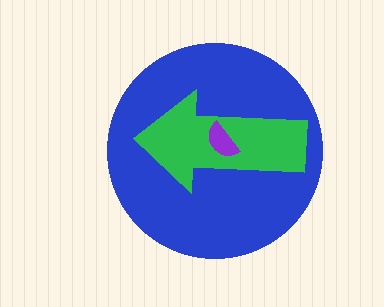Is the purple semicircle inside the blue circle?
Yes.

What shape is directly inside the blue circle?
The green arrow.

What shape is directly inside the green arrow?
The purple semicircle.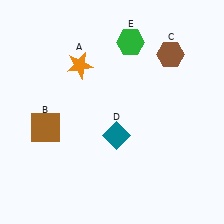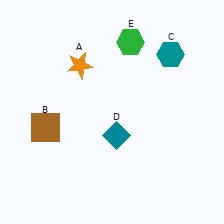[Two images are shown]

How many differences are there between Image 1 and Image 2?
There is 1 difference between the two images.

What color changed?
The hexagon (C) changed from brown in Image 1 to teal in Image 2.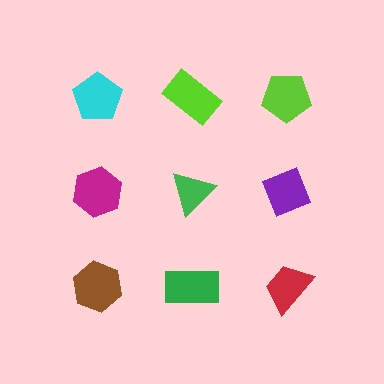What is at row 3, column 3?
A red trapezoid.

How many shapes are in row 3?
3 shapes.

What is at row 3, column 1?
A brown hexagon.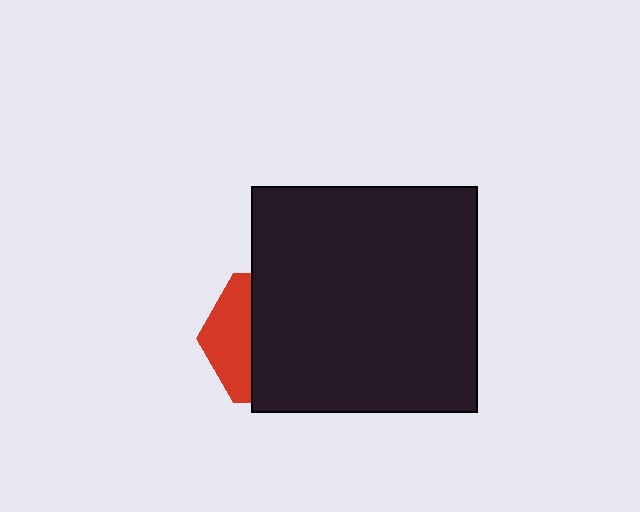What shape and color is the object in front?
The object in front is a black square.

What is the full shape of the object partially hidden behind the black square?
The partially hidden object is a red hexagon.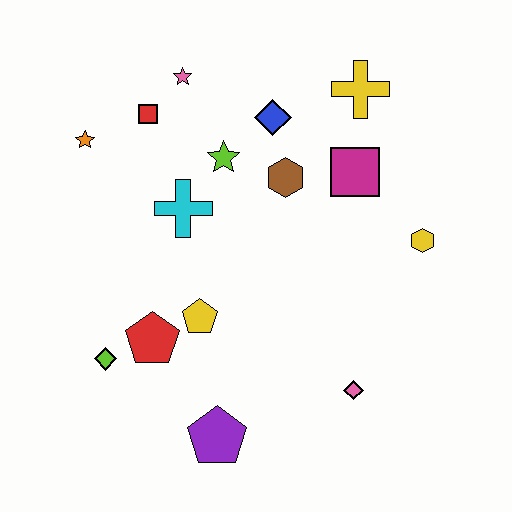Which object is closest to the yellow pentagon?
The red pentagon is closest to the yellow pentagon.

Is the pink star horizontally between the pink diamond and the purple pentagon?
No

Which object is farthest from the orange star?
The pink diamond is farthest from the orange star.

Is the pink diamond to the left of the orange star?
No